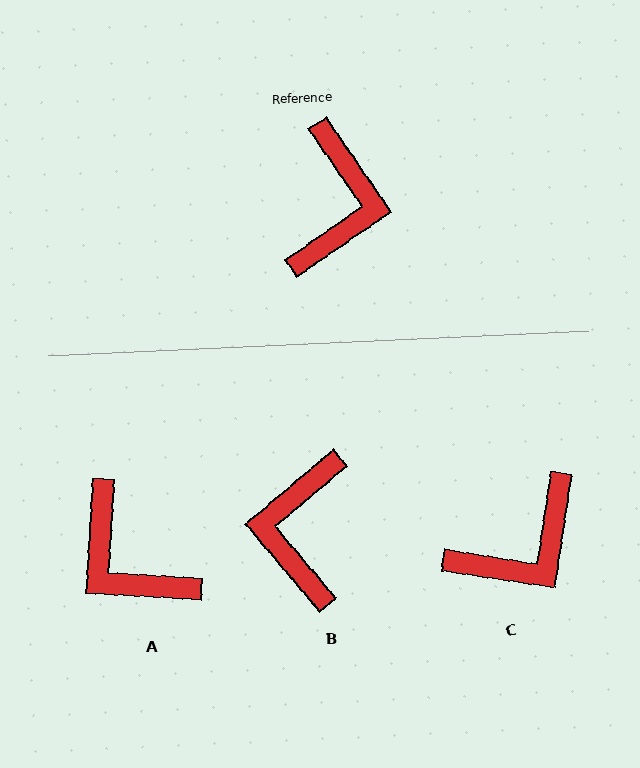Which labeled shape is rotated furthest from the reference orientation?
B, about 175 degrees away.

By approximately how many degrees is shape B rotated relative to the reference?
Approximately 175 degrees clockwise.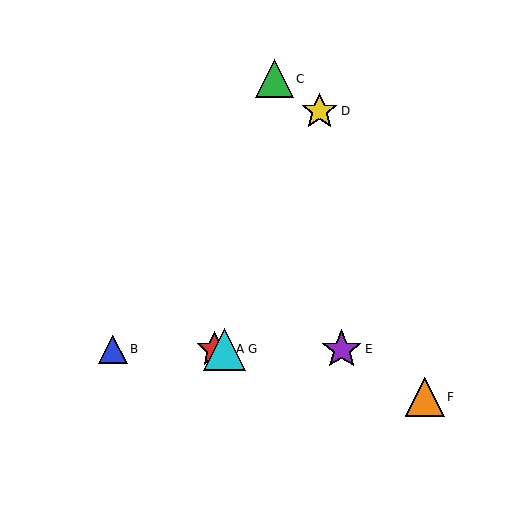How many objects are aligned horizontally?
4 objects (A, B, E, G) are aligned horizontally.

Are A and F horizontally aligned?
No, A is at y≈350 and F is at y≈397.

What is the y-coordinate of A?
Object A is at y≈350.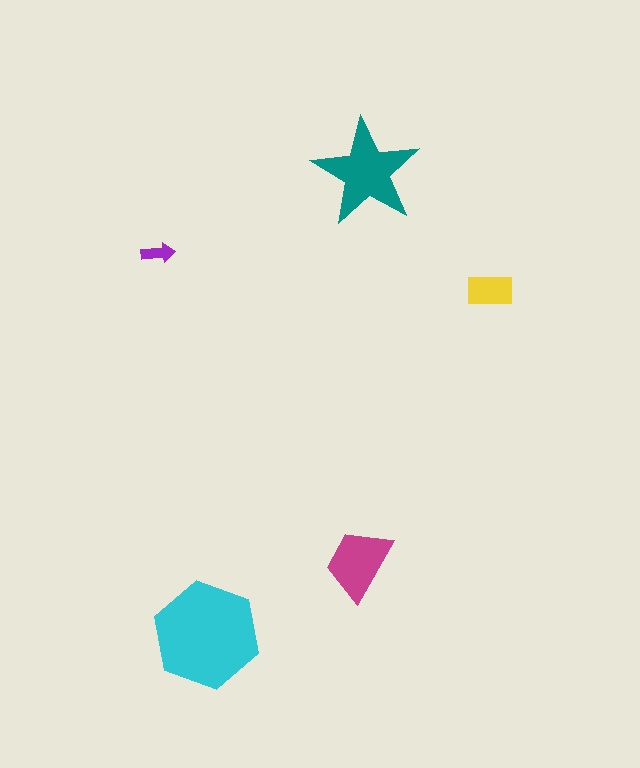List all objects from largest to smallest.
The cyan hexagon, the teal star, the magenta trapezoid, the yellow rectangle, the purple arrow.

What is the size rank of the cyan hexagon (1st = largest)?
1st.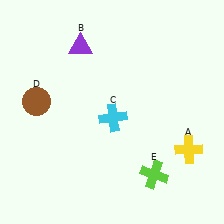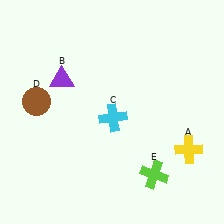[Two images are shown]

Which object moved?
The purple triangle (B) moved down.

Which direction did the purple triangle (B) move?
The purple triangle (B) moved down.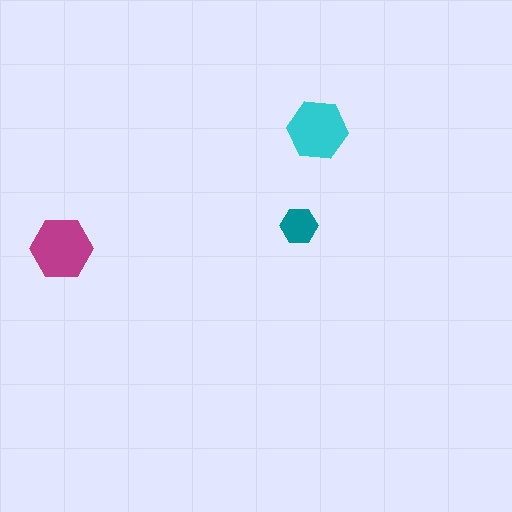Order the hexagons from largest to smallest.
the magenta one, the cyan one, the teal one.